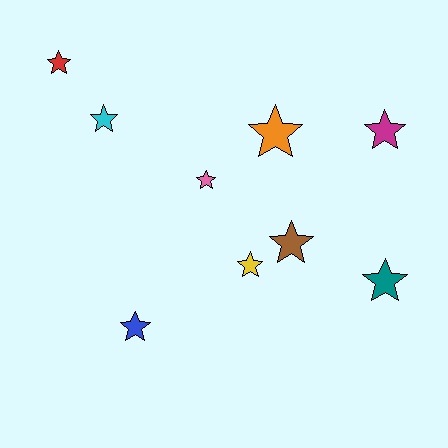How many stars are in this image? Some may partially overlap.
There are 9 stars.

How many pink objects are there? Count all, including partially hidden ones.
There is 1 pink object.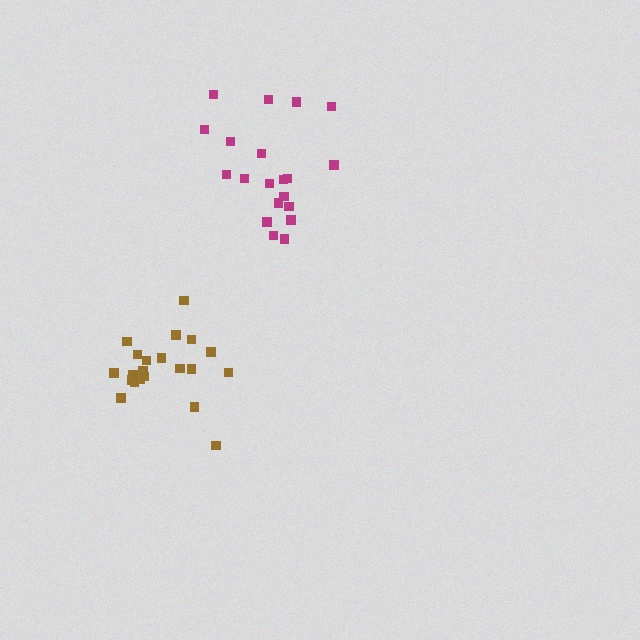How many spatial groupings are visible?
There are 2 spatial groupings.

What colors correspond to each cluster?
The clusters are colored: brown, magenta.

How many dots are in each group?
Group 1: 21 dots, Group 2: 20 dots (41 total).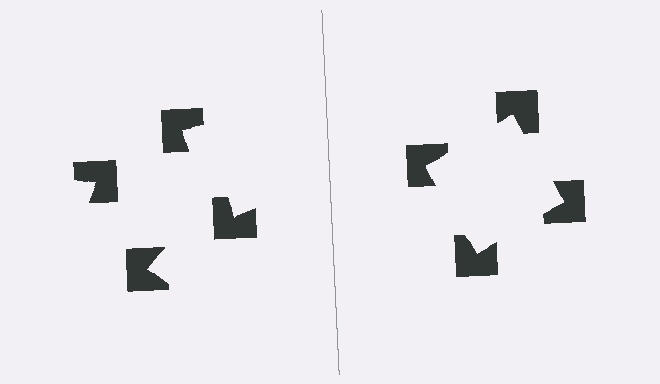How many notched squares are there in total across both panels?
8 — 4 on each side.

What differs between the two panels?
The notched squares are positioned identically on both sides; only the wedge orientations differ. On the right they align to a square; on the left they are misaligned.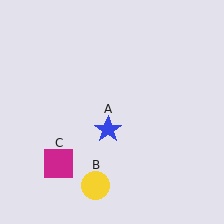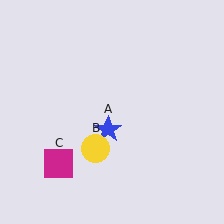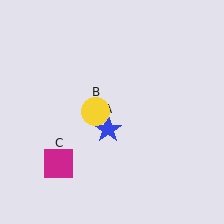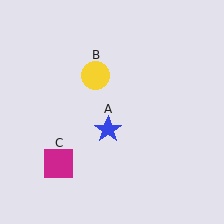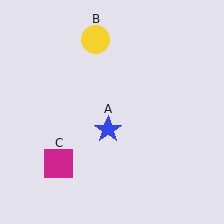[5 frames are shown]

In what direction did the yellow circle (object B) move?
The yellow circle (object B) moved up.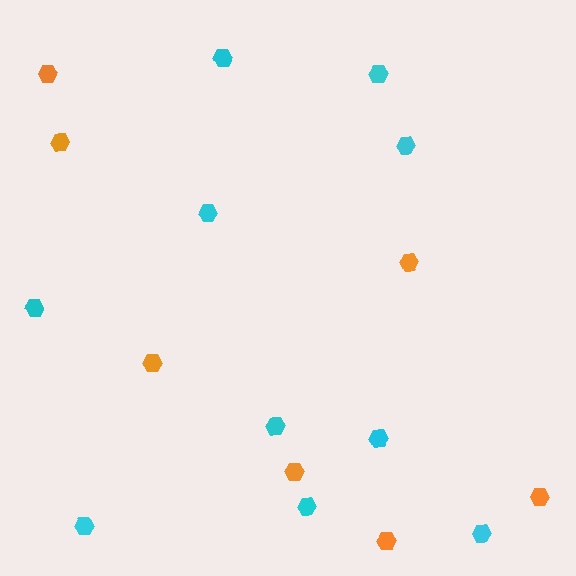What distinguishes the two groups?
There are 2 groups: one group of orange hexagons (7) and one group of cyan hexagons (10).